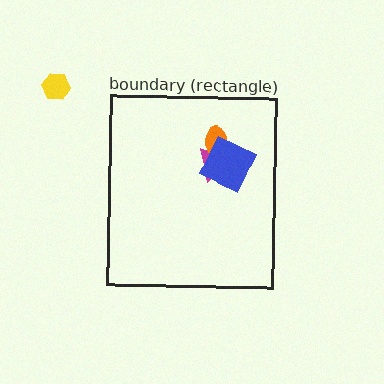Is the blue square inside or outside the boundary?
Inside.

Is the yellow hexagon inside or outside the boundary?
Outside.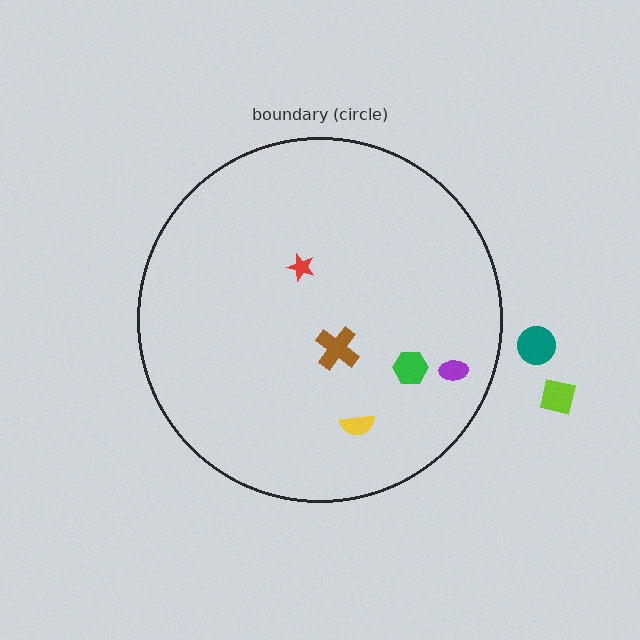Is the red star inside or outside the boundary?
Inside.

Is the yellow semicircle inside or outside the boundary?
Inside.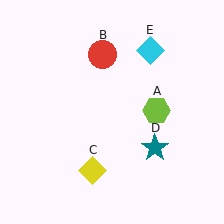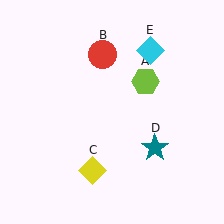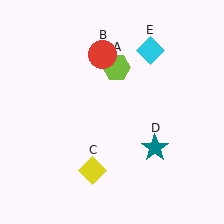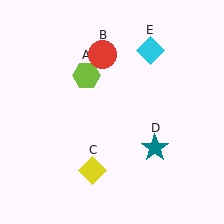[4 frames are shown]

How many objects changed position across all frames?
1 object changed position: lime hexagon (object A).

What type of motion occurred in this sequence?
The lime hexagon (object A) rotated counterclockwise around the center of the scene.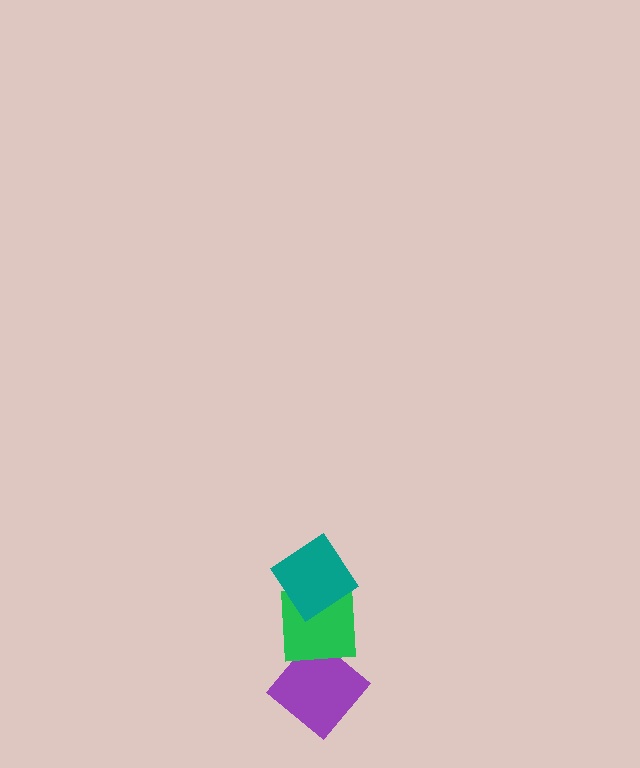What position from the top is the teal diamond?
The teal diamond is 1st from the top.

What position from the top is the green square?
The green square is 2nd from the top.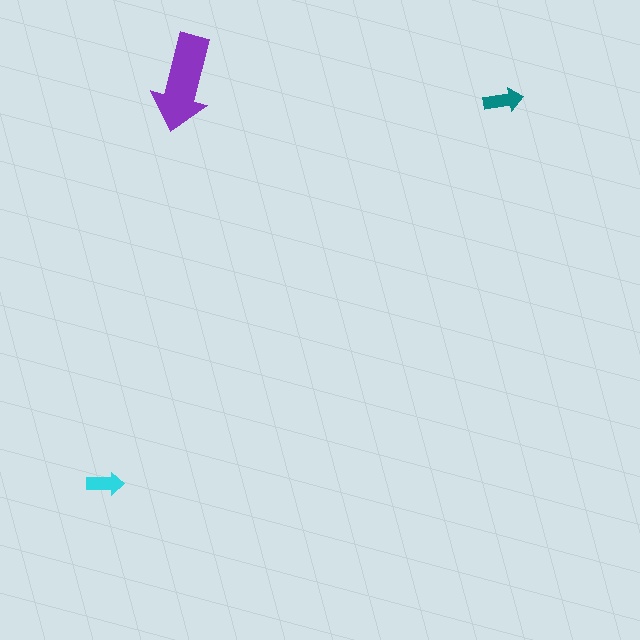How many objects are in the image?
There are 3 objects in the image.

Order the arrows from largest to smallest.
the purple one, the teal one, the cyan one.